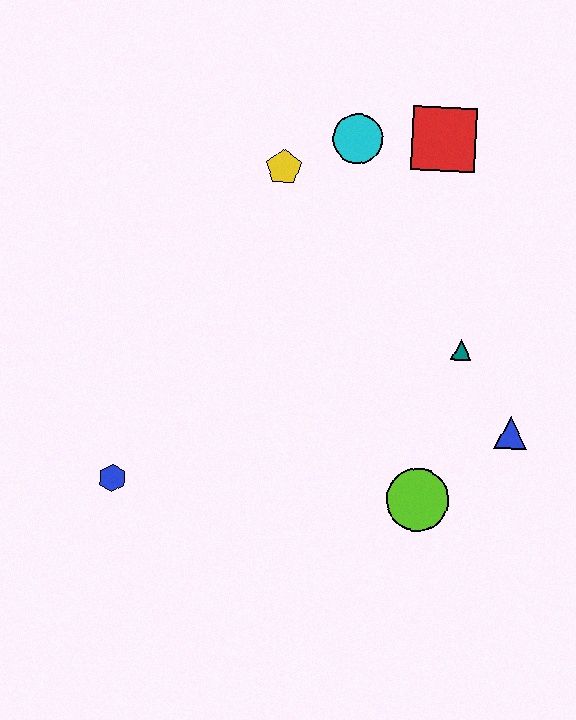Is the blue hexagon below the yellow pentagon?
Yes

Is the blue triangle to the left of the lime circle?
No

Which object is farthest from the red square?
The blue hexagon is farthest from the red square.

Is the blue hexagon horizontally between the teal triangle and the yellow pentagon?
No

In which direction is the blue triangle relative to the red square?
The blue triangle is below the red square.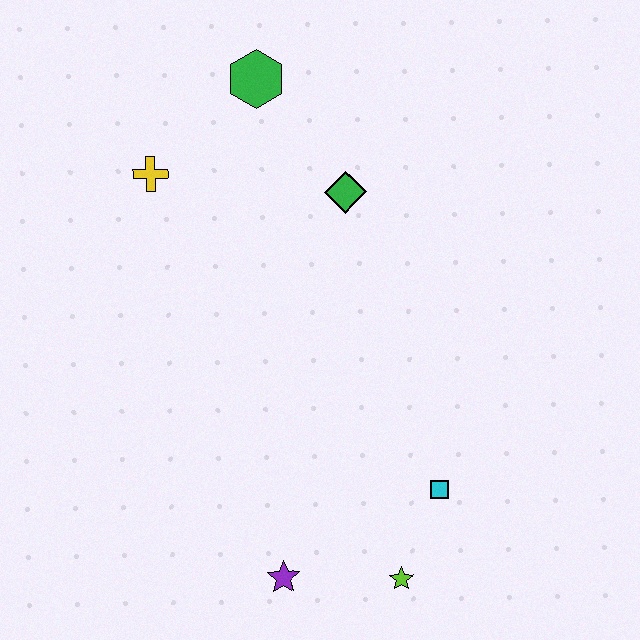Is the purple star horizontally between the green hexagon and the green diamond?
Yes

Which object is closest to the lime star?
The cyan square is closest to the lime star.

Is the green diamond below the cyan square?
No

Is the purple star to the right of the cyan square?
No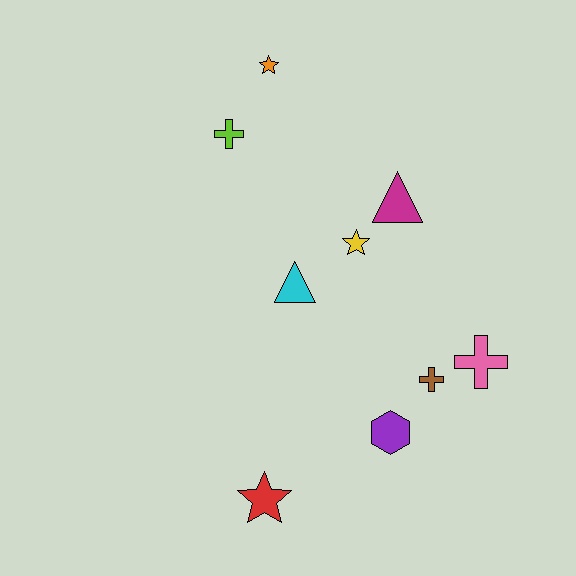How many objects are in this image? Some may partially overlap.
There are 9 objects.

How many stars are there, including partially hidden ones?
There are 3 stars.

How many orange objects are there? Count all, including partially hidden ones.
There is 1 orange object.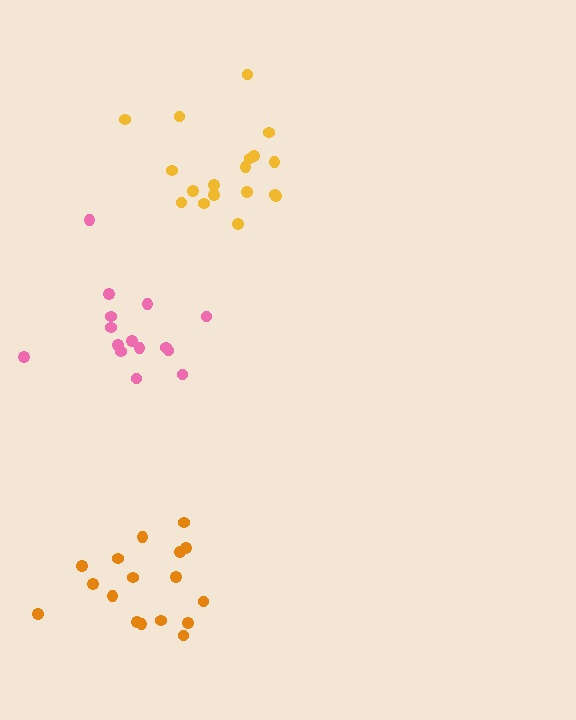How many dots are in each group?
Group 1: 17 dots, Group 2: 18 dots, Group 3: 15 dots (50 total).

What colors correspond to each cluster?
The clusters are colored: orange, yellow, pink.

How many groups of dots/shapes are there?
There are 3 groups.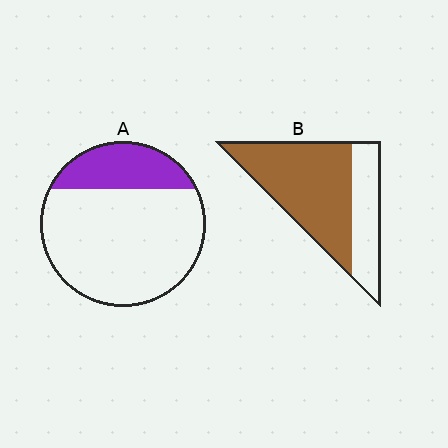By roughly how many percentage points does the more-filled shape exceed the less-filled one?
By roughly 45 percentage points (B over A).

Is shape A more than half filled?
No.